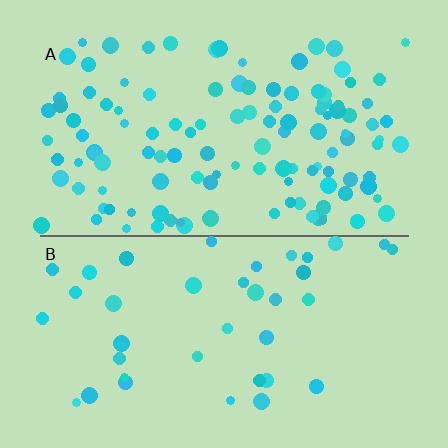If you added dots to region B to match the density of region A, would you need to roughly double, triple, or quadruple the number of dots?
Approximately triple.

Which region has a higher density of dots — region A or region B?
A (the top).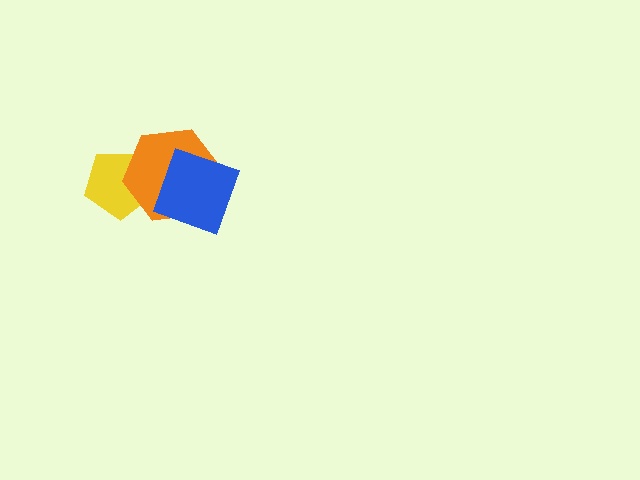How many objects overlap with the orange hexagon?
2 objects overlap with the orange hexagon.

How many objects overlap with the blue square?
1 object overlaps with the blue square.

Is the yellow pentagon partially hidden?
Yes, it is partially covered by another shape.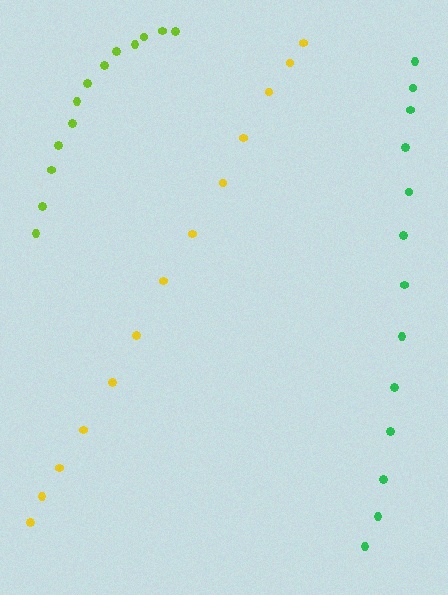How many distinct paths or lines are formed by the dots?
There are 3 distinct paths.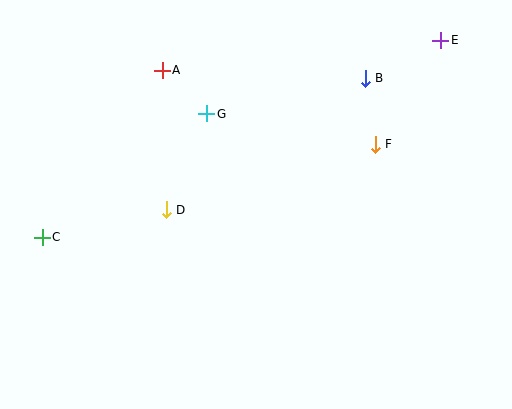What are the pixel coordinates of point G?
Point G is at (207, 114).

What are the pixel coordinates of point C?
Point C is at (42, 237).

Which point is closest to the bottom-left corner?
Point C is closest to the bottom-left corner.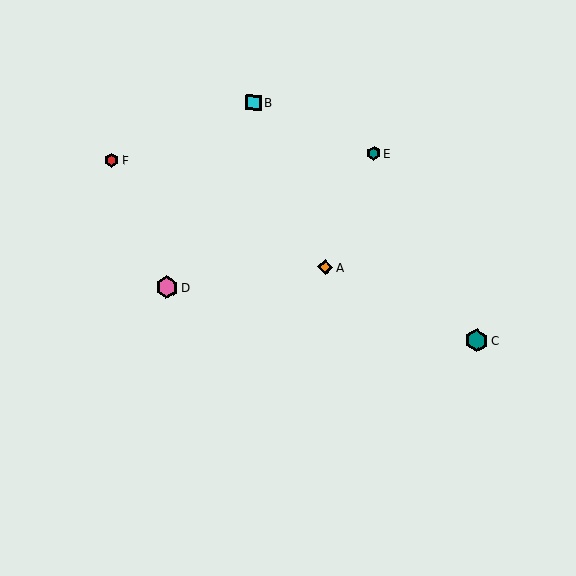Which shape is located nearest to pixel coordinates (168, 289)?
The pink hexagon (labeled D) at (167, 287) is nearest to that location.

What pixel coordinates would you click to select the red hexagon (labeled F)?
Click at (112, 160) to select the red hexagon F.